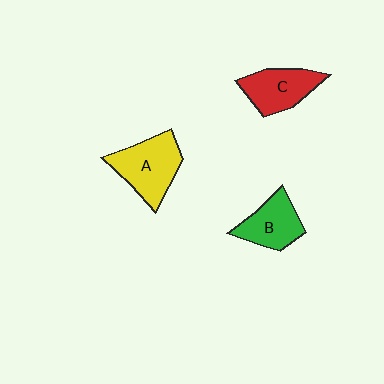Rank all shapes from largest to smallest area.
From largest to smallest: A (yellow), C (red), B (green).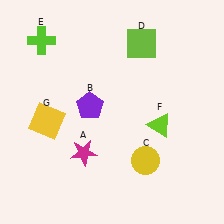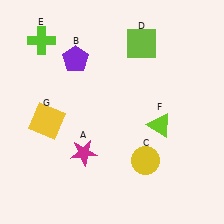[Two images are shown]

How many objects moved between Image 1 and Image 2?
1 object moved between the two images.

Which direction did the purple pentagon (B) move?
The purple pentagon (B) moved up.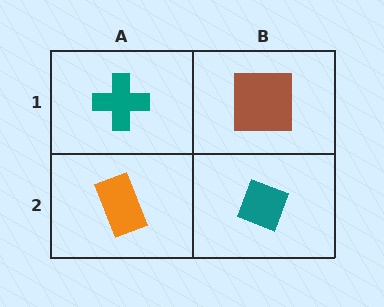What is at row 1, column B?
A brown square.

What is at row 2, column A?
An orange rectangle.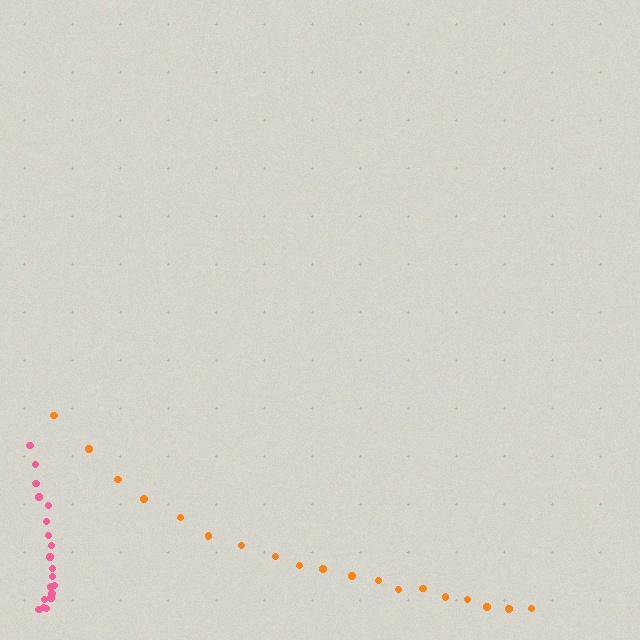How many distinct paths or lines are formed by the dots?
There are 2 distinct paths.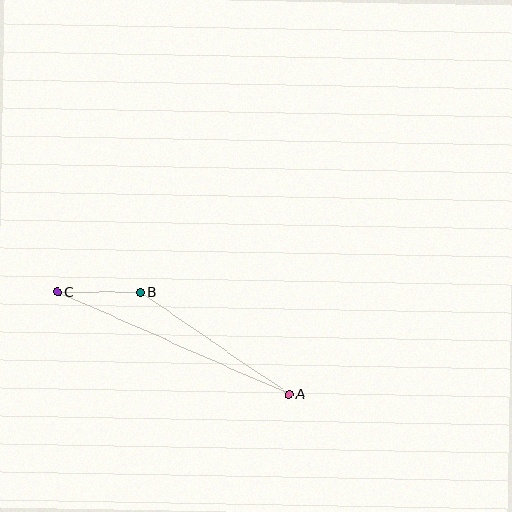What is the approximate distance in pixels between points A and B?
The distance between A and B is approximately 180 pixels.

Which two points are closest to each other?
Points B and C are closest to each other.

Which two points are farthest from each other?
Points A and C are farthest from each other.